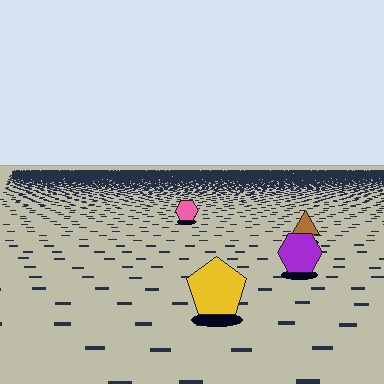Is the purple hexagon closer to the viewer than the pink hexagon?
Yes. The purple hexagon is closer — you can tell from the texture gradient: the ground texture is coarser near it.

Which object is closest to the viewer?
The yellow pentagon is closest. The texture marks near it are larger and more spread out.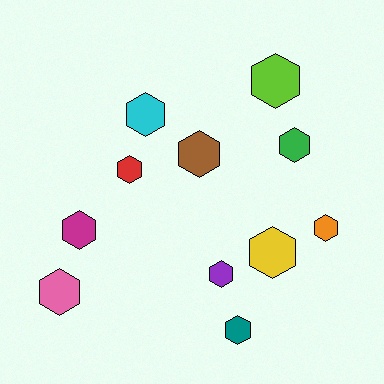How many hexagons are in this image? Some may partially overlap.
There are 11 hexagons.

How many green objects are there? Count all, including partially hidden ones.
There is 1 green object.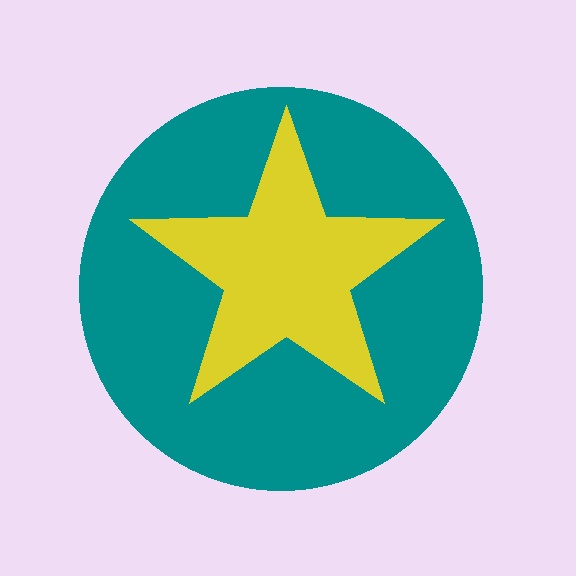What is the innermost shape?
The yellow star.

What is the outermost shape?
The teal circle.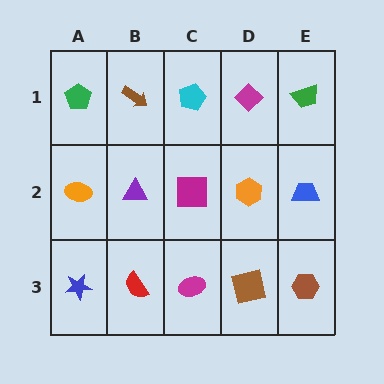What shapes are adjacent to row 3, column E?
A blue trapezoid (row 2, column E), a brown square (row 3, column D).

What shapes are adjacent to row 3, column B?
A purple triangle (row 2, column B), a blue star (row 3, column A), a magenta ellipse (row 3, column C).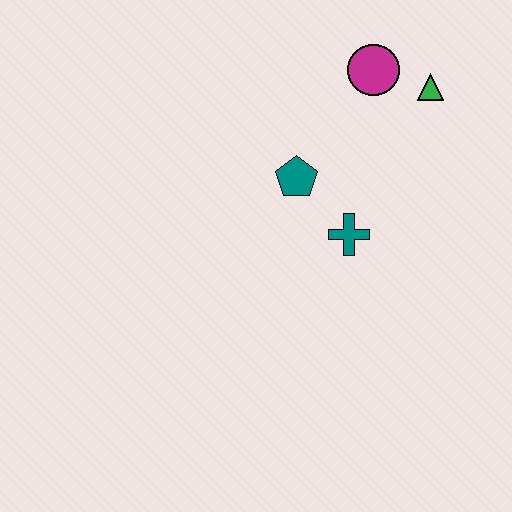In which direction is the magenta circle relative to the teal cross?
The magenta circle is above the teal cross.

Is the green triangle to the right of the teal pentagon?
Yes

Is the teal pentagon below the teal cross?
No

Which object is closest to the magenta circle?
The green triangle is closest to the magenta circle.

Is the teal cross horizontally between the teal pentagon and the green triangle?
Yes